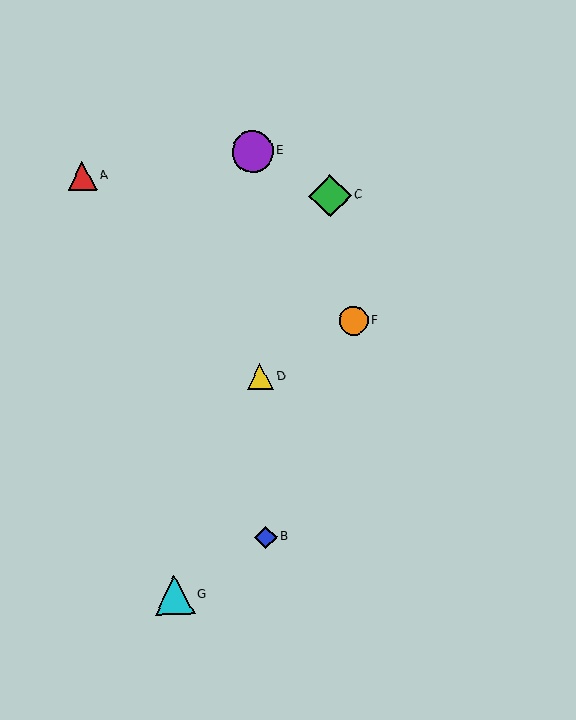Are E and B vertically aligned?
Yes, both are at x≈252.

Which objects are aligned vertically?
Objects B, D, E are aligned vertically.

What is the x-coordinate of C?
Object C is at x≈330.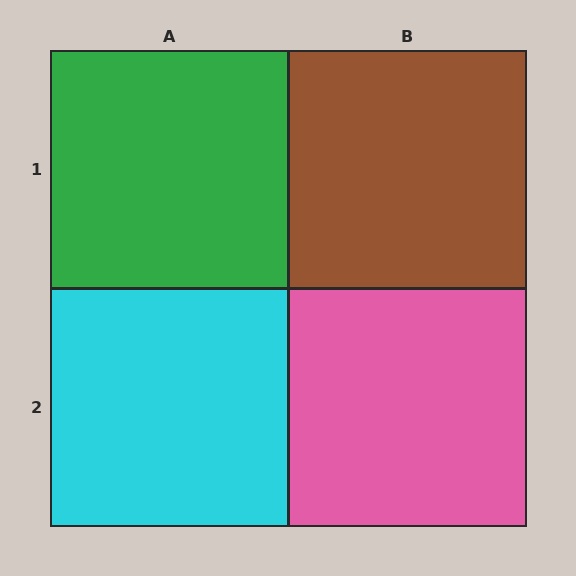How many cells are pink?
1 cell is pink.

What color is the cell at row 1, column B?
Brown.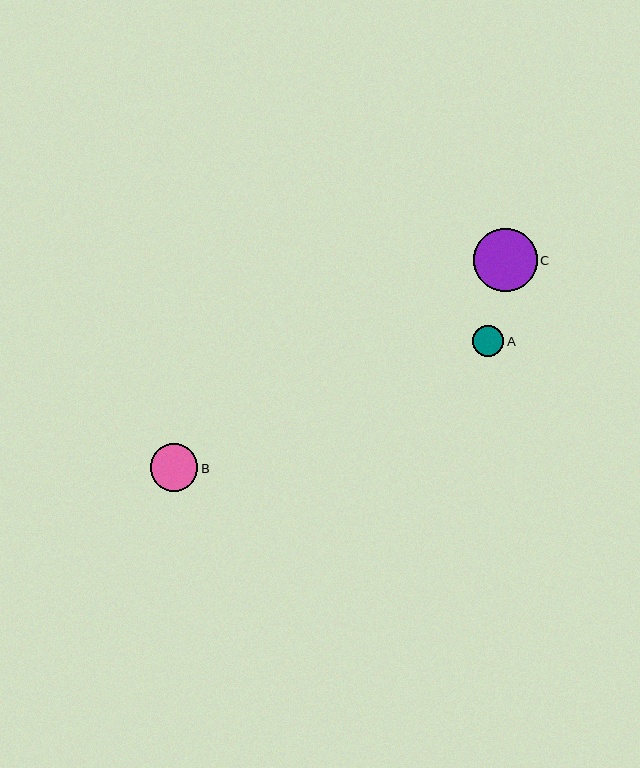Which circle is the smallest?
Circle A is the smallest with a size of approximately 32 pixels.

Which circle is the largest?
Circle C is the largest with a size of approximately 64 pixels.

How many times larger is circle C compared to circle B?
Circle C is approximately 1.3 times the size of circle B.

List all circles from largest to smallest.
From largest to smallest: C, B, A.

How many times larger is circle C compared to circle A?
Circle C is approximately 2.0 times the size of circle A.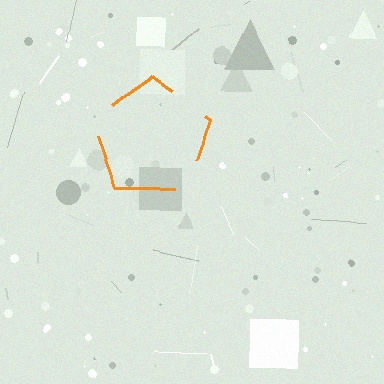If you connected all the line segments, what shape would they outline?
They would outline a pentagon.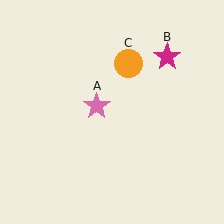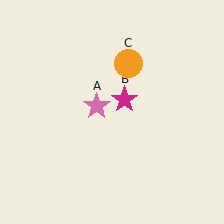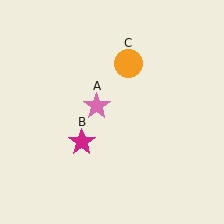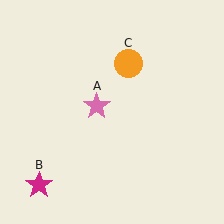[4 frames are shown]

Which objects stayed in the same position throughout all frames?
Pink star (object A) and orange circle (object C) remained stationary.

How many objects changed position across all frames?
1 object changed position: magenta star (object B).